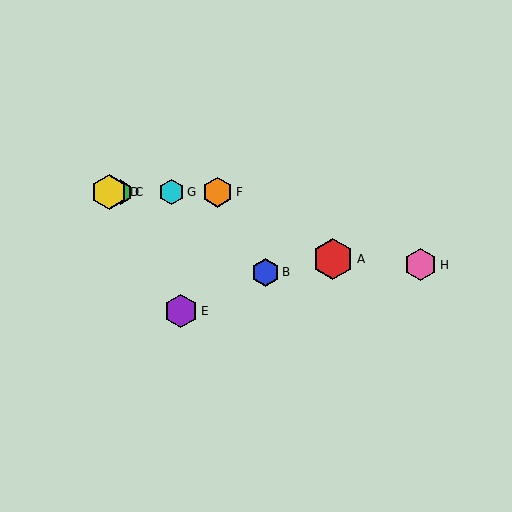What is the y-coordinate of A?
Object A is at y≈259.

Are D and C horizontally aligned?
Yes, both are at y≈192.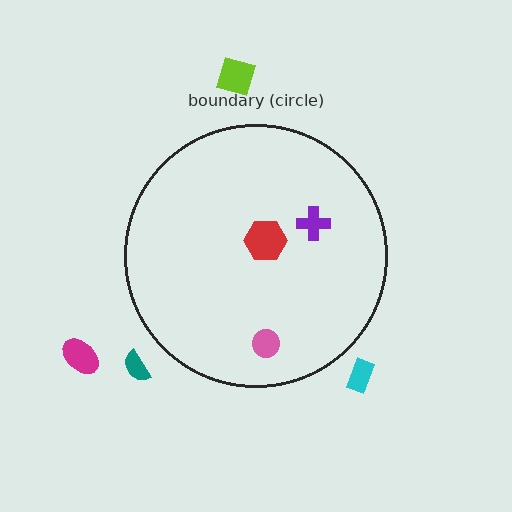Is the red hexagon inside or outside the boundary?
Inside.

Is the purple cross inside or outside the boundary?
Inside.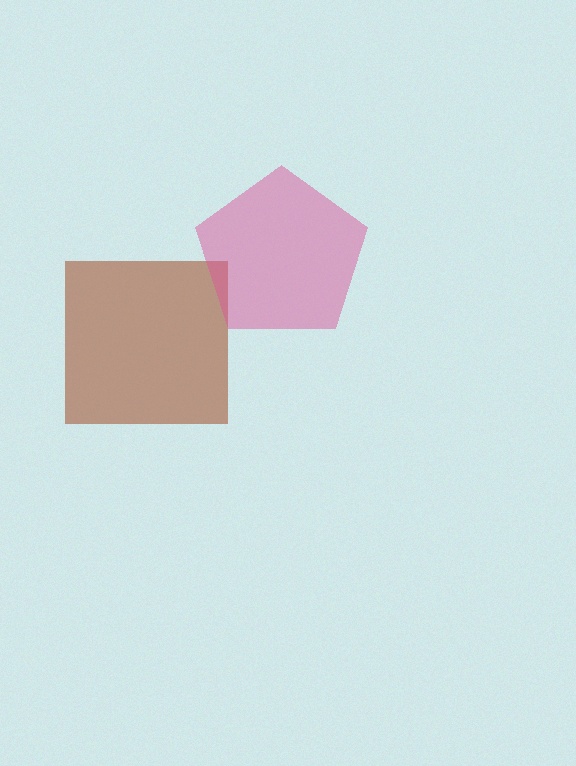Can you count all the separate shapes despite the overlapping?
Yes, there are 2 separate shapes.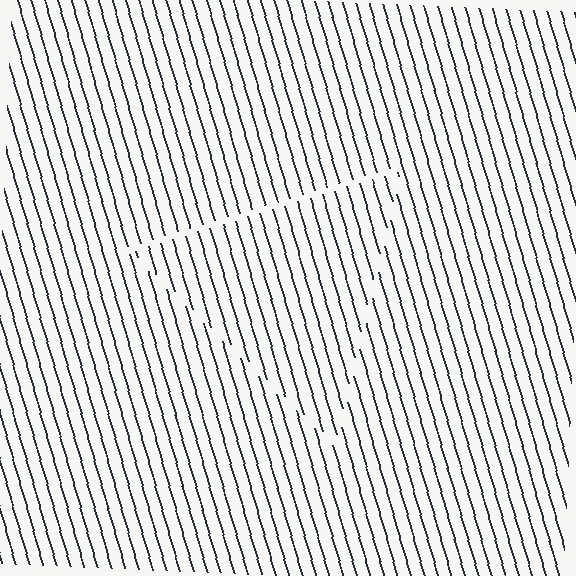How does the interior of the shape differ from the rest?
The interior of the shape contains the same grating, shifted by half a period — the contour is defined by the phase discontinuity where line-ends from the inner and outer gratings abut.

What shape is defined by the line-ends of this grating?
An illusory triangle. The interior of the shape contains the same grating, shifted by half a period — the contour is defined by the phase discontinuity where line-ends from the inner and outer gratings abut.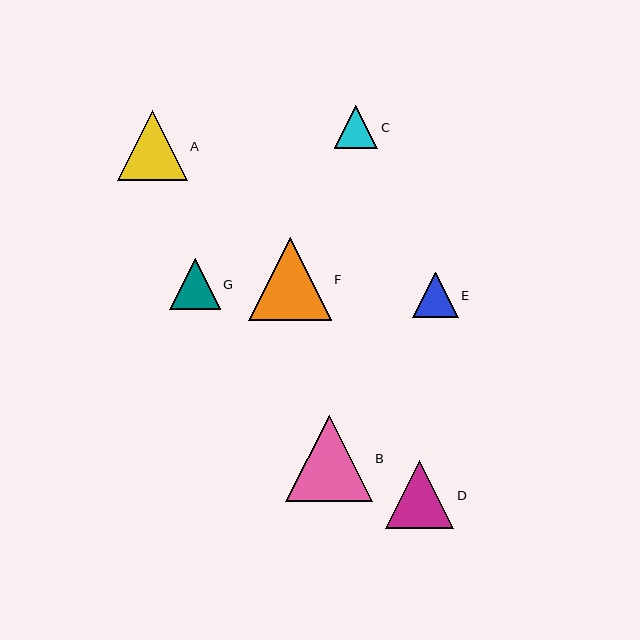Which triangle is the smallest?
Triangle C is the smallest with a size of approximately 43 pixels.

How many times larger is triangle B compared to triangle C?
Triangle B is approximately 2.0 times the size of triangle C.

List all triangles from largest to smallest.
From largest to smallest: B, F, A, D, G, E, C.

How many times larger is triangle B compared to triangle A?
Triangle B is approximately 1.2 times the size of triangle A.